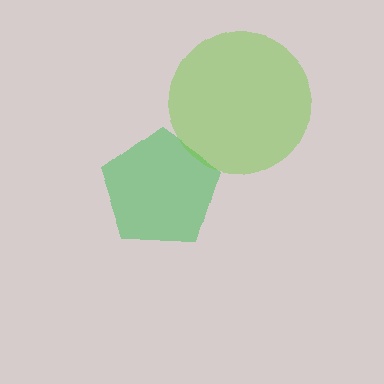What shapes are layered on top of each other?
The layered shapes are: a green pentagon, a lime circle.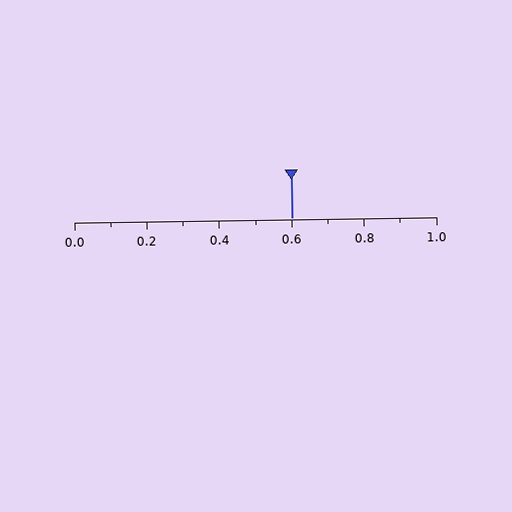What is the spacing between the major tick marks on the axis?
The major ticks are spaced 0.2 apart.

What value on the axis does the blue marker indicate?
The marker indicates approximately 0.6.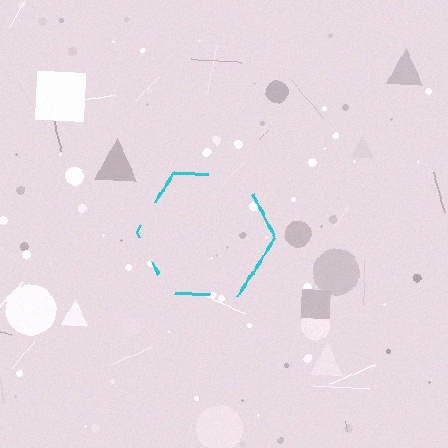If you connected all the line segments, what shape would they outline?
They would outline a hexagon.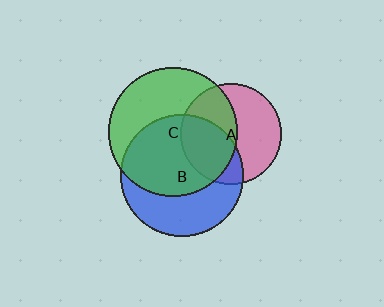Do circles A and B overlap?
Yes.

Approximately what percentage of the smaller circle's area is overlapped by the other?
Approximately 40%.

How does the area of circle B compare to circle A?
Approximately 1.5 times.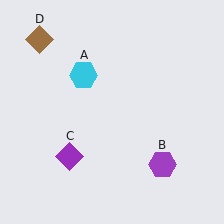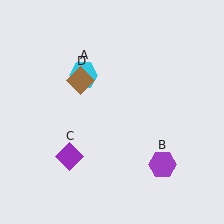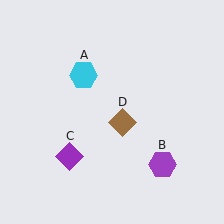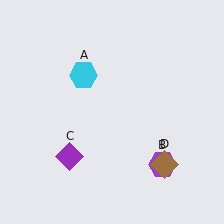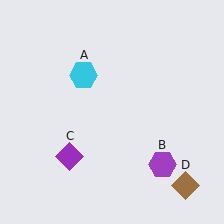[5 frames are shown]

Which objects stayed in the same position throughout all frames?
Cyan hexagon (object A) and purple hexagon (object B) and purple diamond (object C) remained stationary.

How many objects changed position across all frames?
1 object changed position: brown diamond (object D).